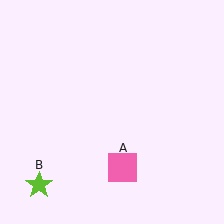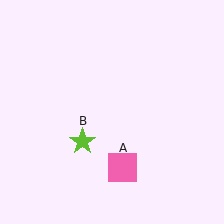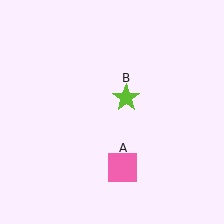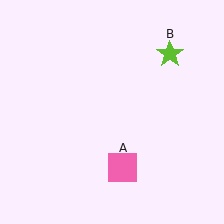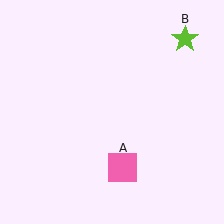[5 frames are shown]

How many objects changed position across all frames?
1 object changed position: lime star (object B).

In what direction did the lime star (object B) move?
The lime star (object B) moved up and to the right.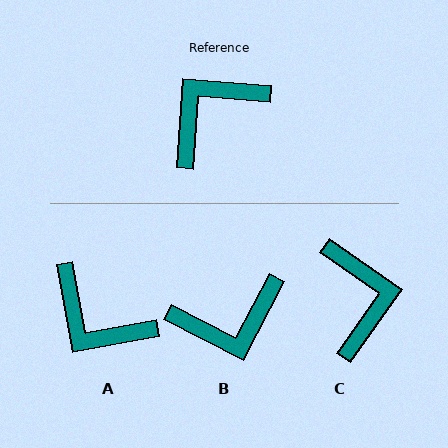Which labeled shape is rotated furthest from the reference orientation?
B, about 157 degrees away.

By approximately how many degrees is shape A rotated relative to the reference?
Approximately 104 degrees counter-clockwise.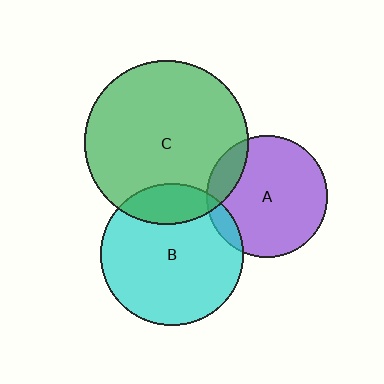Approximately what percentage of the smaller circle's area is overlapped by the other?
Approximately 10%.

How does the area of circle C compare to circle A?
Approximately 1.8 times.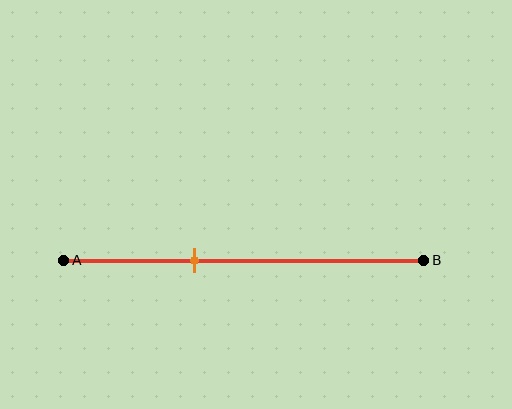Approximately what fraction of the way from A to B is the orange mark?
The orange mark is approximately 35% of the way from A to B.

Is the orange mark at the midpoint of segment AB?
No, the mark is at about 35% from A, not at the 50% midpoint.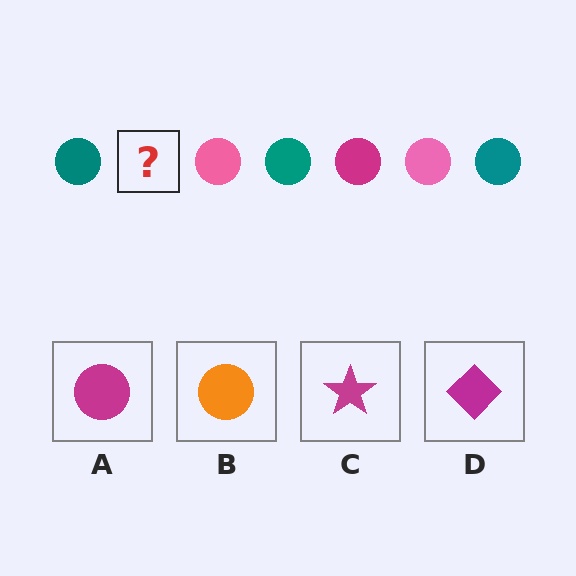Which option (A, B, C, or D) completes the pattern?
A.